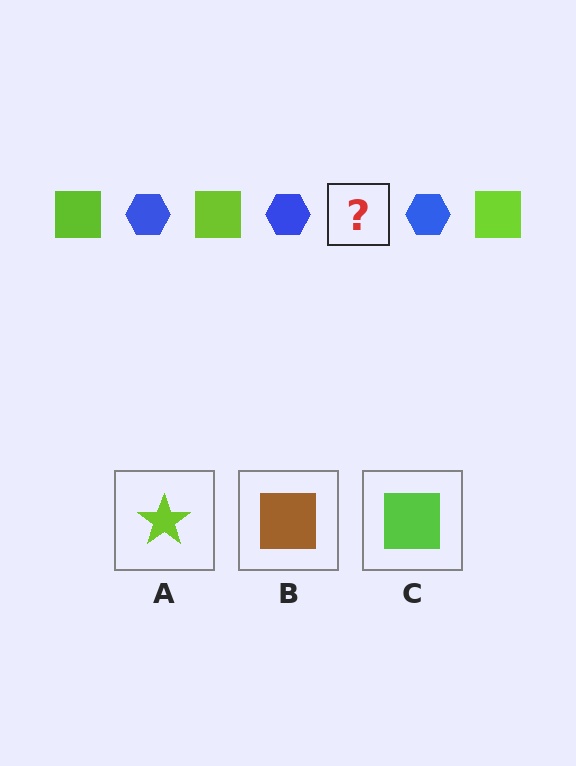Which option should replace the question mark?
Option C.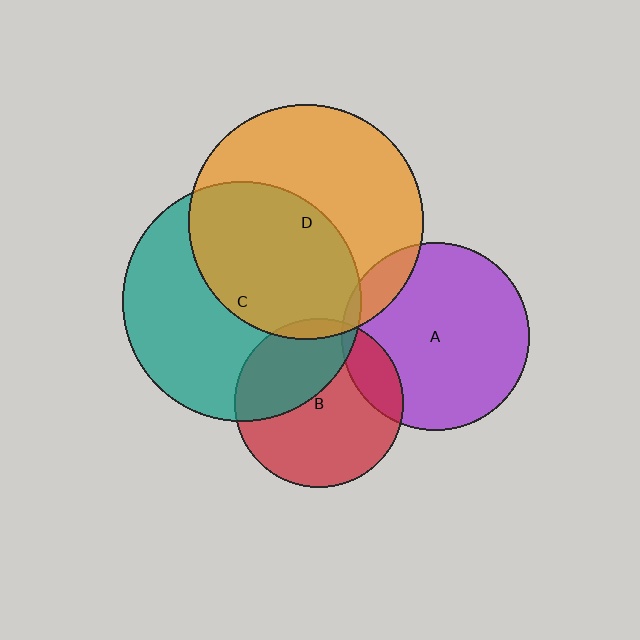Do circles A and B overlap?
Yes.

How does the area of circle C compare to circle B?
Approximately 2.0 times.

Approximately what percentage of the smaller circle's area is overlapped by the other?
Approximately 15%.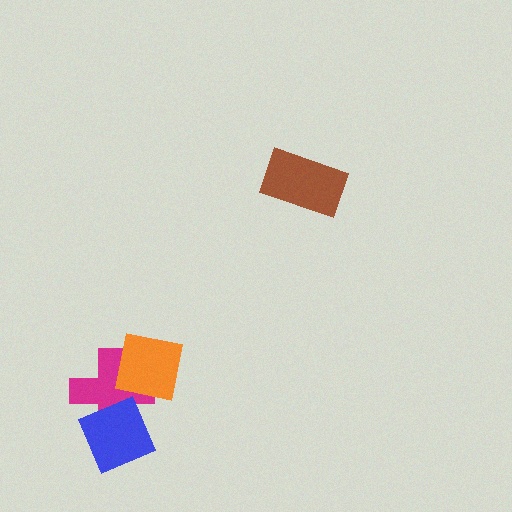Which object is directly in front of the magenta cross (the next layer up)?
The orange square is directly in front of the magenta cross.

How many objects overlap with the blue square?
1 object overlaps with the blue square.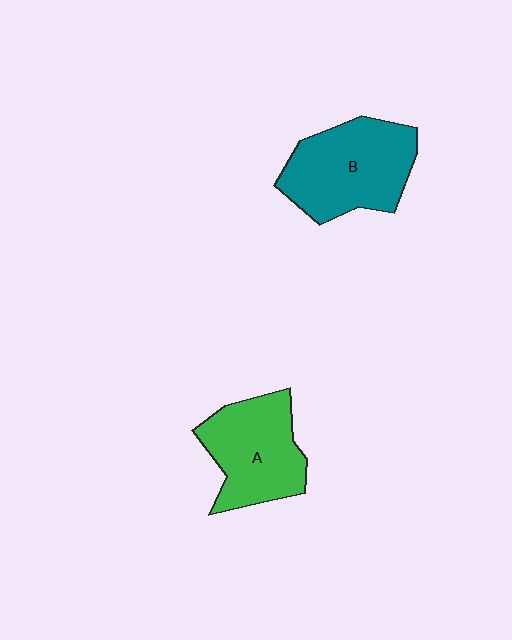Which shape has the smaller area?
Shape A (green).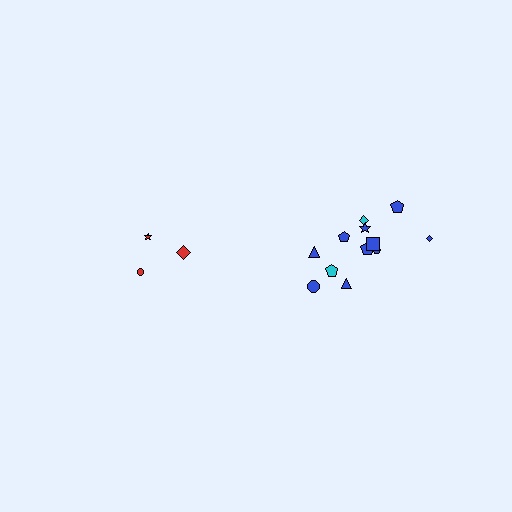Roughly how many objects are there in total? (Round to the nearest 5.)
Roughly 15 objects in total.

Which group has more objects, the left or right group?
The right group.